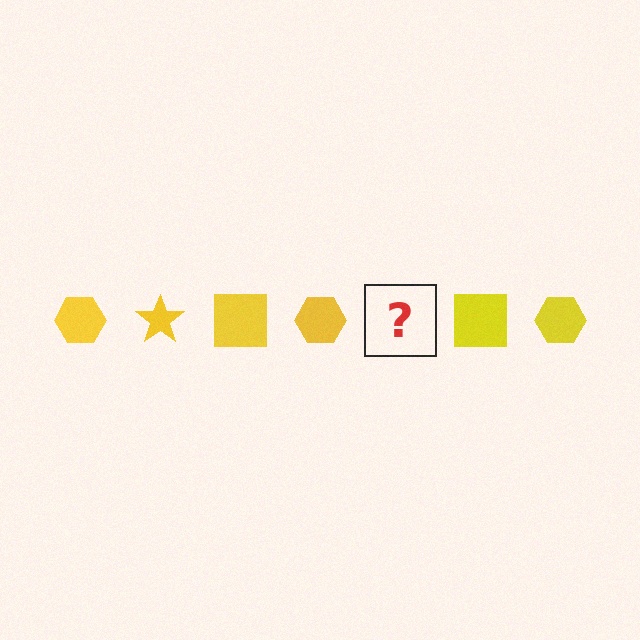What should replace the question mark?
The question mark should be replaced with a yellow star.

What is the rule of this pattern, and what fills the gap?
The rule is that the pattern cycles through hexagon, star, square shapes in yellow. The gap should be filled with a yellow star.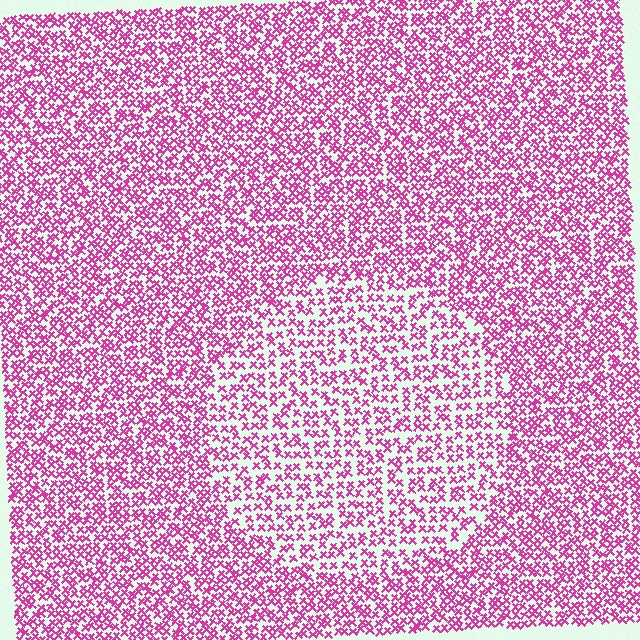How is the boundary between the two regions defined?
The boundary is defined by a change in element density (approximately 1.6x ratio). All elements are the same color, size, and shape.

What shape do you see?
I see a circle.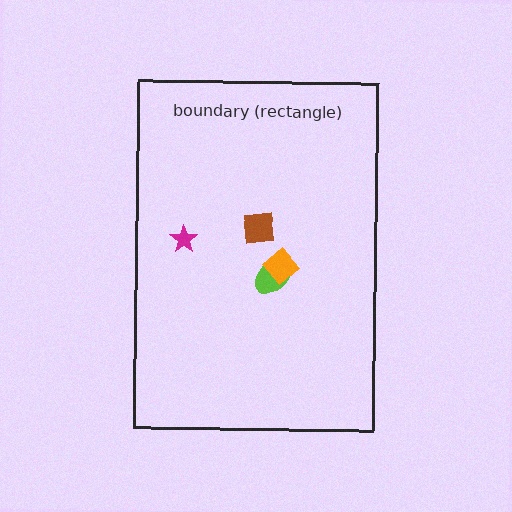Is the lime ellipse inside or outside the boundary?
Inside.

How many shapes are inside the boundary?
4 inside, 0 outside.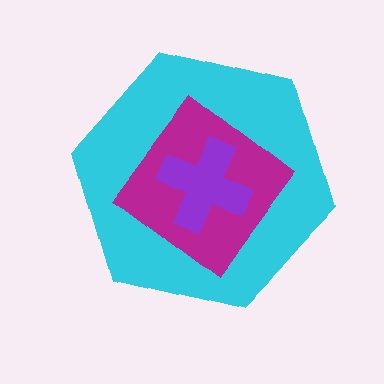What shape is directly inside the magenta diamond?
The purple cross.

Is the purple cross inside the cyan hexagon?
Yes.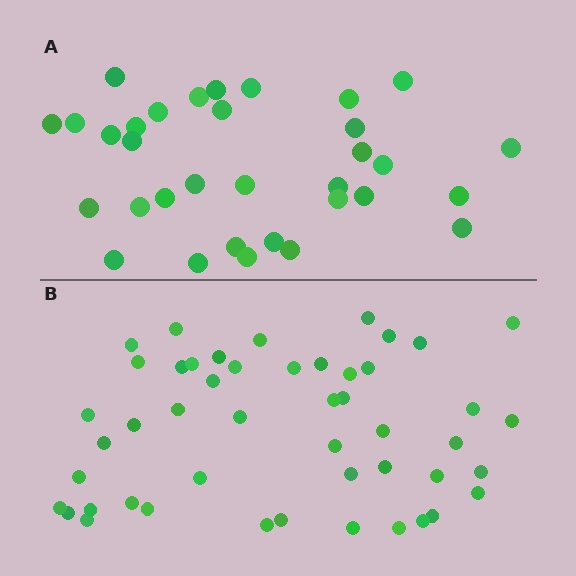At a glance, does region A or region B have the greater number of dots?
Region B (the bottom region) has more dots.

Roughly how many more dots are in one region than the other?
Region B has approximately 15 more dots than region A.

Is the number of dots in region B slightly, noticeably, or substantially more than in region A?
Region B has substantially more. The ratio is roughly 1.5 to 1.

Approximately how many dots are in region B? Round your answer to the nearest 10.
About 50 dots. (The exact count is 48, which rounds to 50.)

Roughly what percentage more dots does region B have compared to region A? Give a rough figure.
About 45% more.